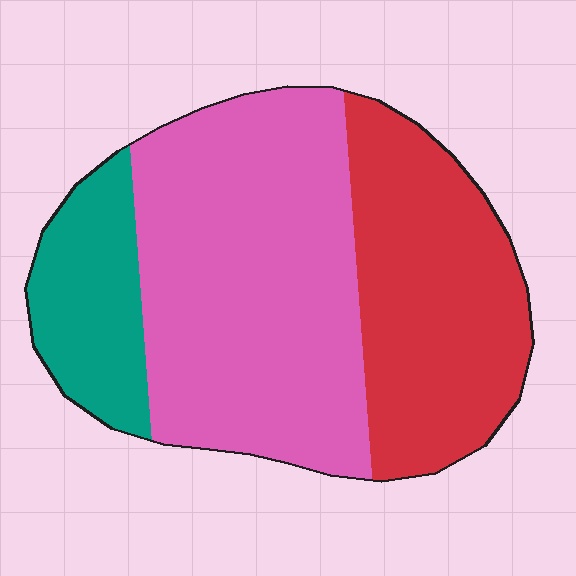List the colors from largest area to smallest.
From largest to smallest: pink, red, teal.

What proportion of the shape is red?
Red takes up about one third (1/3) of the shape.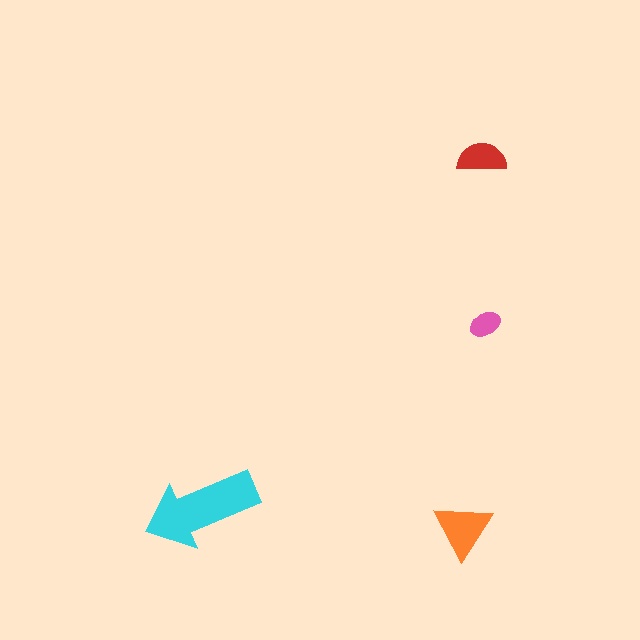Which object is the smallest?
The pink ellipse.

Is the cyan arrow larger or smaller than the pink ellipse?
Larger.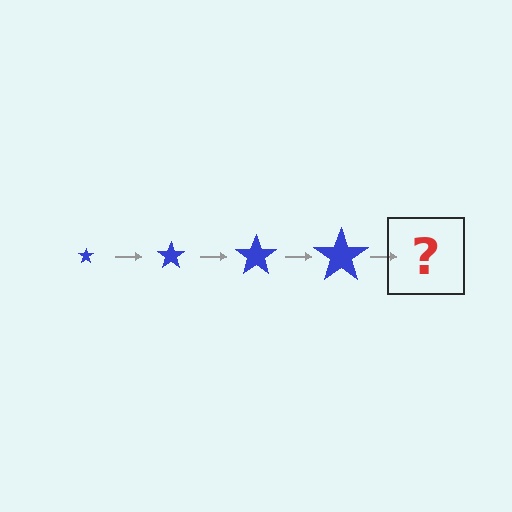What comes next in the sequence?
The next element should be a blue star, larger than the previous one.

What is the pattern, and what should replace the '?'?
The pattern is that the star gets progressively larger each step. The '?' should be a blue star, larger than the previous one.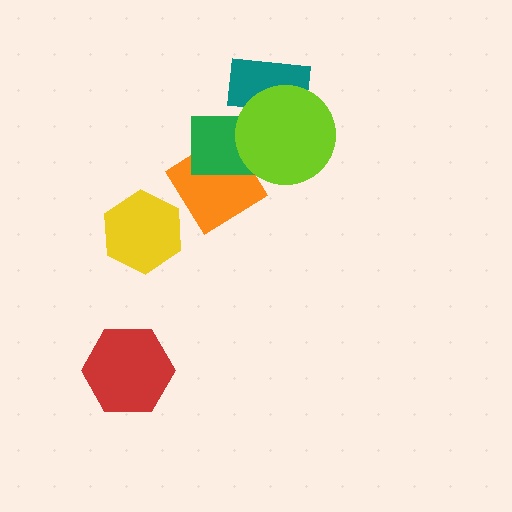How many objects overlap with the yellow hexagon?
0 objects overlap with the yellow hexagon.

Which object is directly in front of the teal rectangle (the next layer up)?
The green rectangle is directly in front of the teal rectangle.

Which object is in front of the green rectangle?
The lime circle is in front of the green rectangle.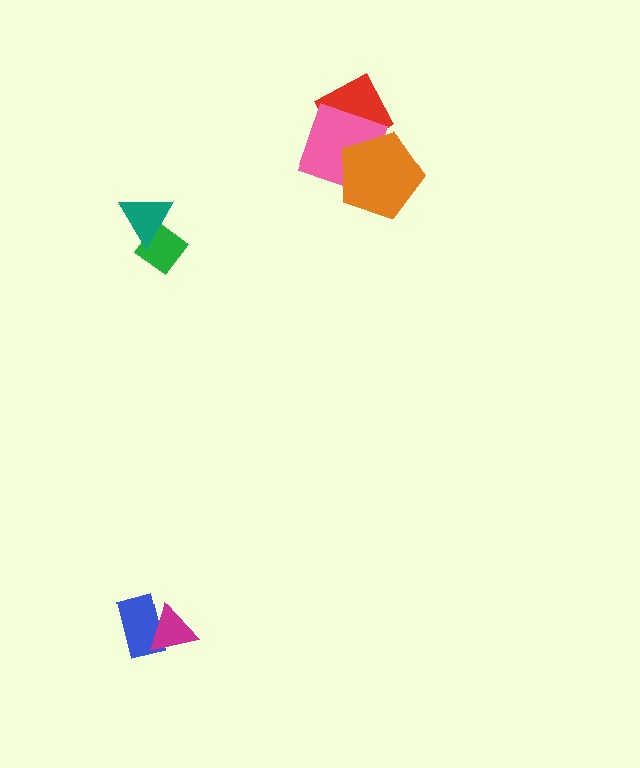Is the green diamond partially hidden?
Yes, it is partially covered by another shape.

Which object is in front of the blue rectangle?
The magenta triangle is in front of the blue rectangle.